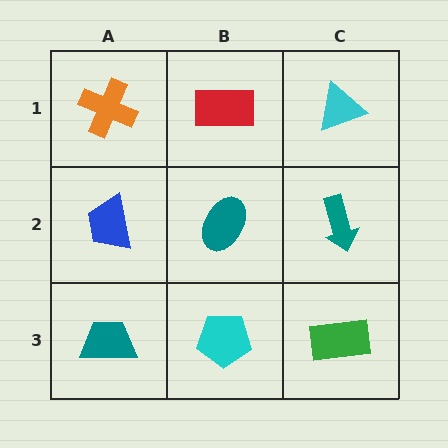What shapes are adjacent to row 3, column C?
A teal arrow (row 2, column C), a cyan pentagon (row 3, column B).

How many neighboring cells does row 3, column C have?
2.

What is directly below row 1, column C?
A teal arrow.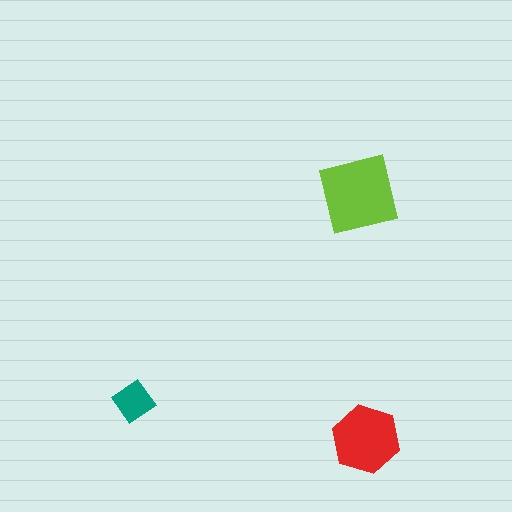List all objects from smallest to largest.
The teal diamond, the red hexagon, the lime square.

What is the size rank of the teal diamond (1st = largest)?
3rd.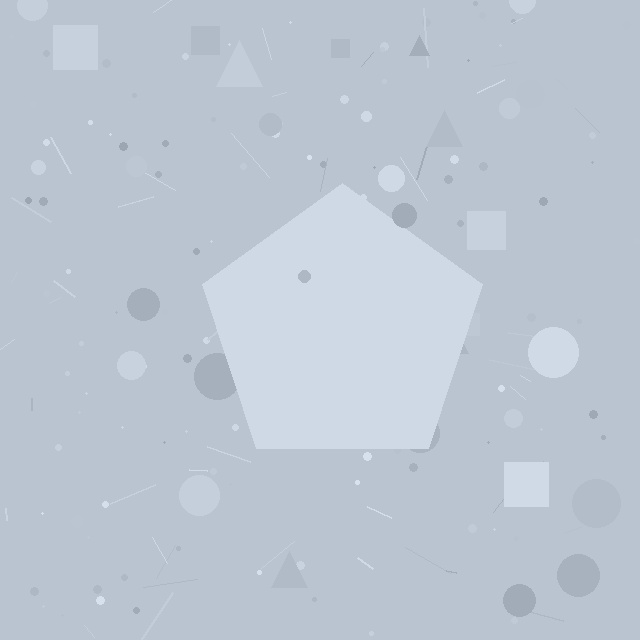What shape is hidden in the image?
A pentagon is hidden in the image.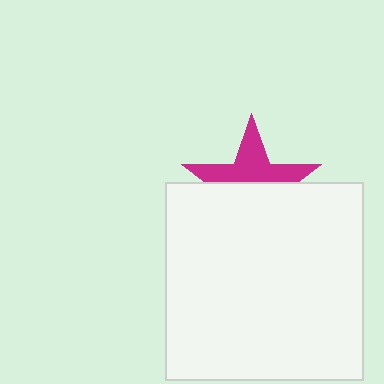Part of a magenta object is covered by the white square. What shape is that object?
It is a star.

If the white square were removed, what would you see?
You would see the complete magenta star.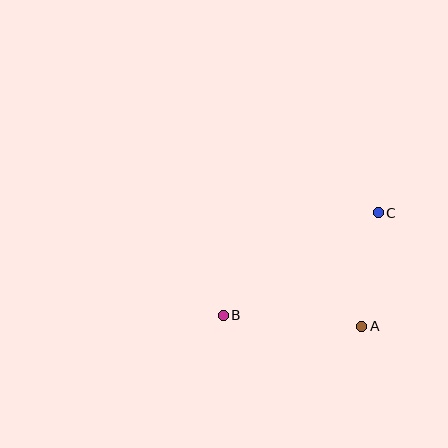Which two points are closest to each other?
Points A and C are closest to each other.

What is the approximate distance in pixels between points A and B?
The distance between A and B is approximately 139 pixels.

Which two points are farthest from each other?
Points B and C are farthest from each other.